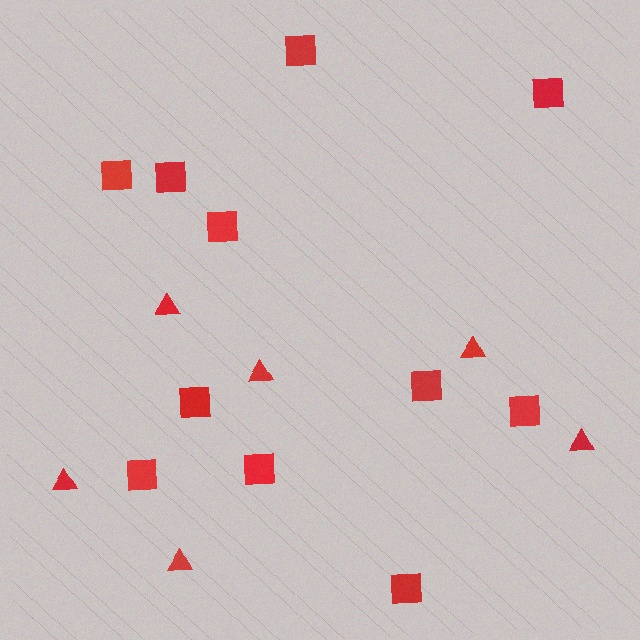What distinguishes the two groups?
There are 2 groups: one group of triangles (6) and one group of squares (11).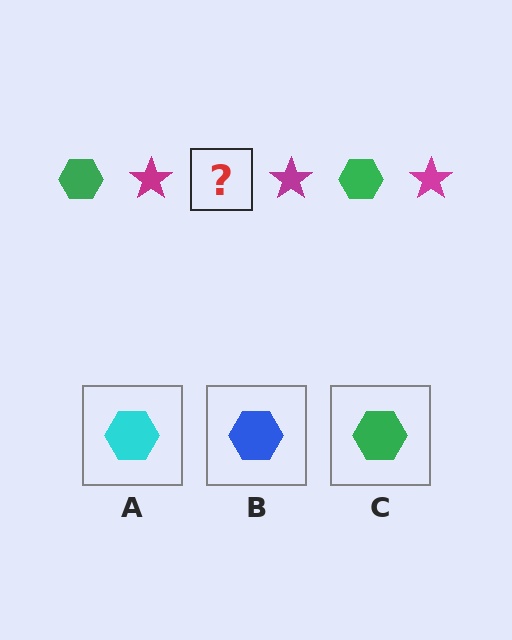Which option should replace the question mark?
Option C.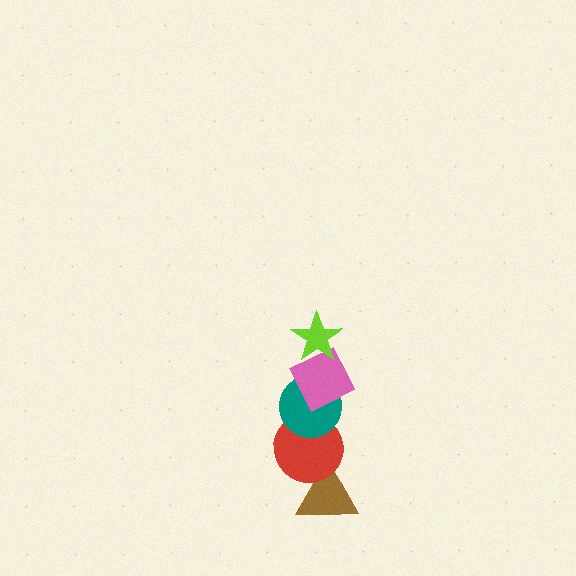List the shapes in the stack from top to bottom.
From top to bottom: the lime star, the pink square, the teal circle, the red circle, the brown triangle.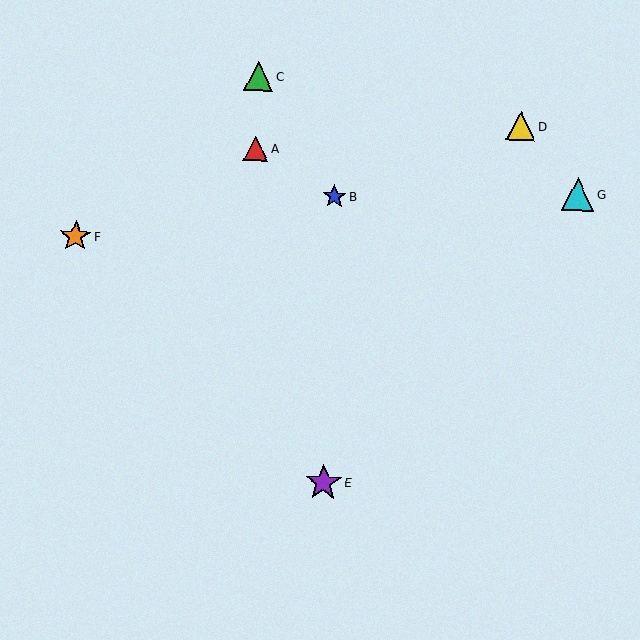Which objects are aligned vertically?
Objects A, C are aligned vertically.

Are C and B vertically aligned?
No, C is at x≈259 and B is at x≈334.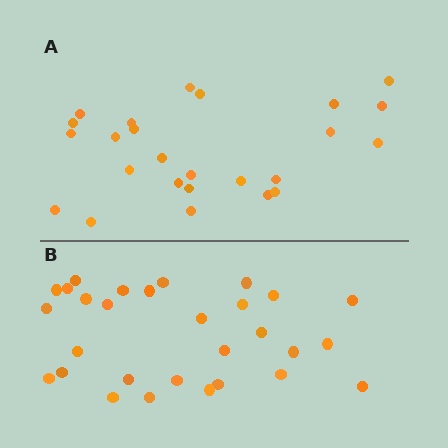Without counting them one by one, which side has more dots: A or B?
Region B (the bottom region) has more dots.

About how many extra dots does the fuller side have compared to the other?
Region B has about 4 more dots than region A.